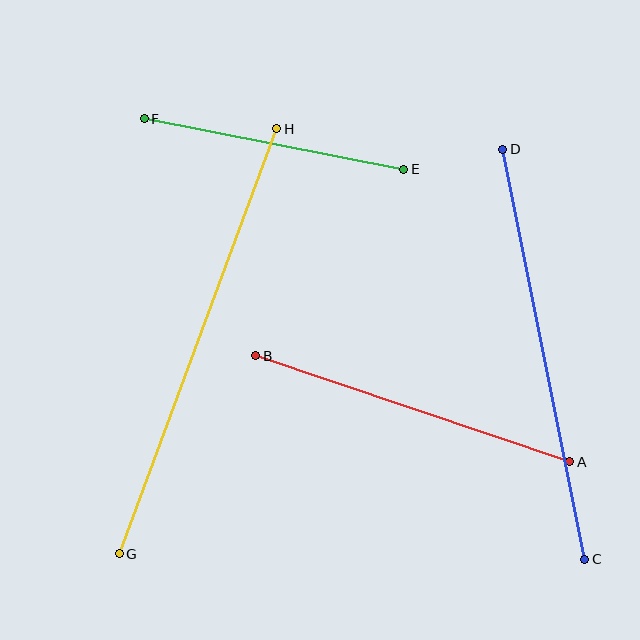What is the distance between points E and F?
The distance is approximately 264 pixels.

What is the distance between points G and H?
The distance is approximately 453 pixels.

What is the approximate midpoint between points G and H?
The midpoint is at approximately (198, 341) pixels.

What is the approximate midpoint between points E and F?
The midpoint is at approximately (274, 144) pixels.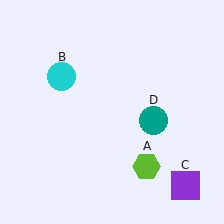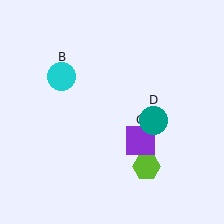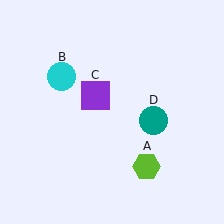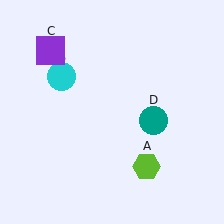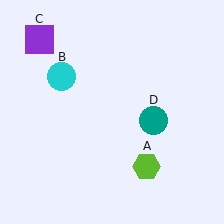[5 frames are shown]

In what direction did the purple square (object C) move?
The purple square (object C) moved up and to the left.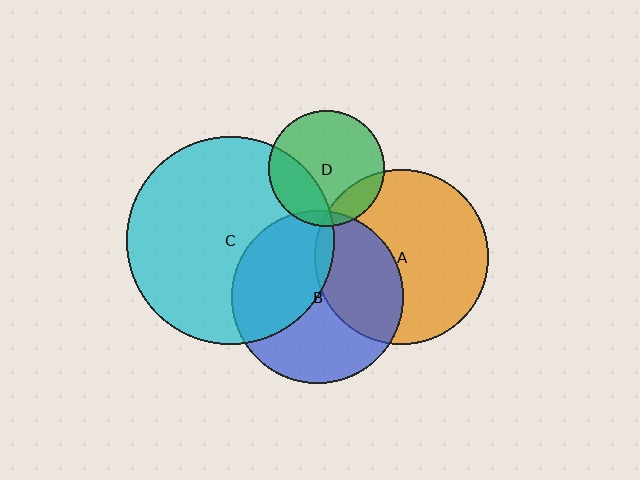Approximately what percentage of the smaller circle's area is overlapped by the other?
Approximately 35%.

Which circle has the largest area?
Circle C (cyan).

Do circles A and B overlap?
Yes.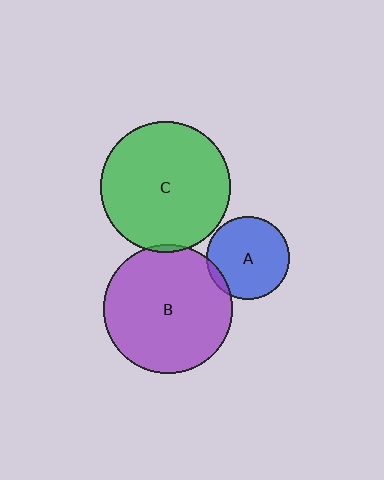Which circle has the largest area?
Circle C (green).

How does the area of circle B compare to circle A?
Approximately 2.4 times.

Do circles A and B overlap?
Yes.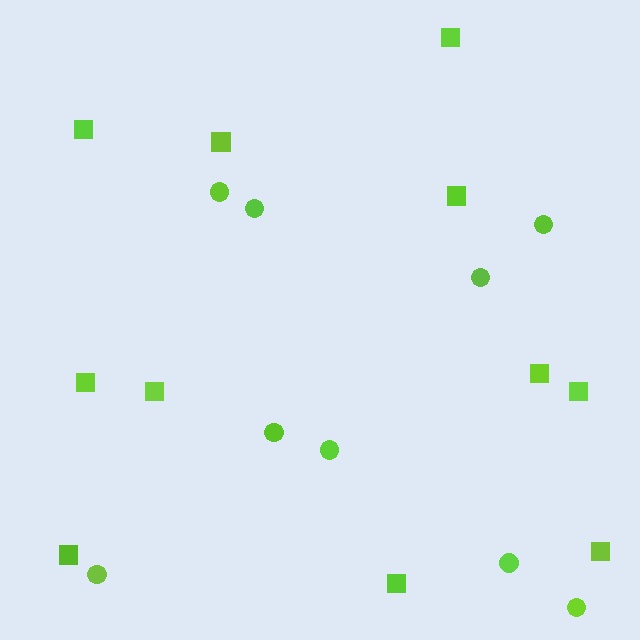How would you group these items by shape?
There are 2 groups: one group of circles (9) and one group of squares (11).